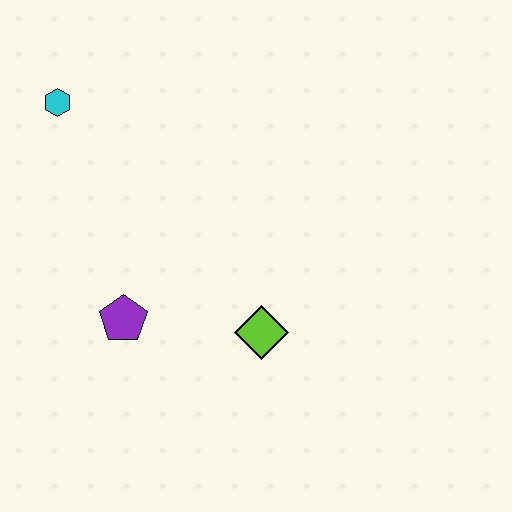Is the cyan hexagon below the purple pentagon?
No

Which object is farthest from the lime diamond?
The cyan hexagon is farthest from the lime diamond.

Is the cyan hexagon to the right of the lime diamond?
No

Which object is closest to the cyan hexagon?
The purple pentagon is closest to the cyan hexagon.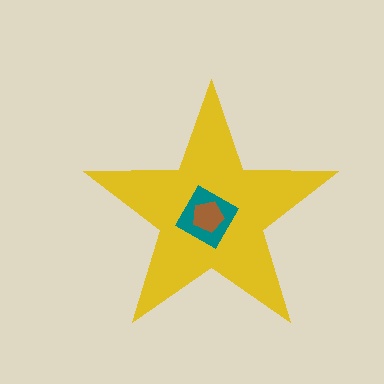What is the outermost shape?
The yellow star.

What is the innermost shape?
The brown pentagon.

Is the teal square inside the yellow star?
Yes.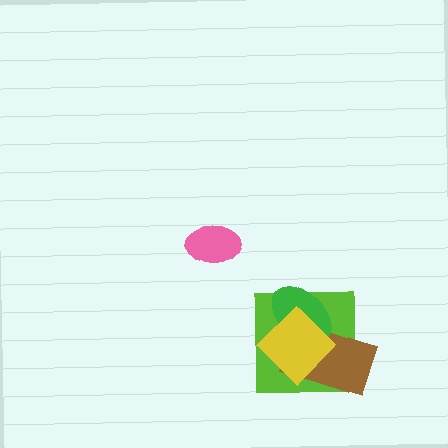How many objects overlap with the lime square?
3 objects overlap with the lime square.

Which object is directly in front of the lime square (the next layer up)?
The brown rectangle is directly in front of the lime square.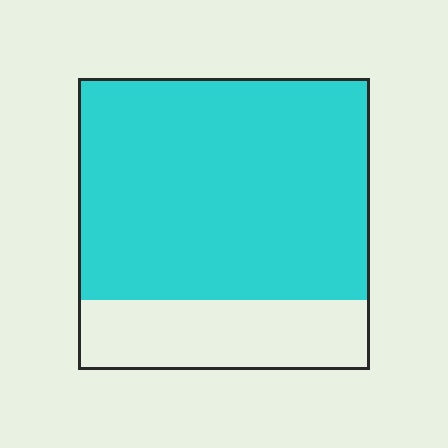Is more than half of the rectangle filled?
Yes.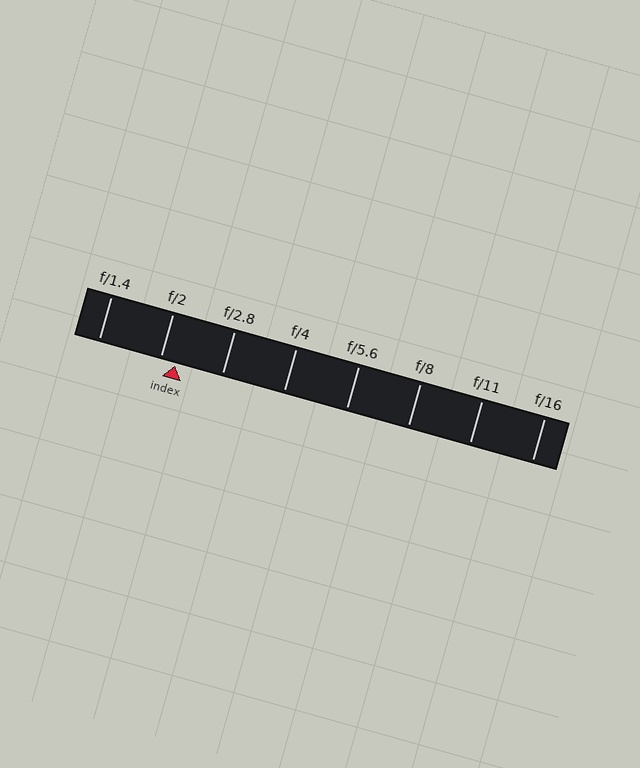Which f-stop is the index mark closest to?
The index mark is closest to f/2.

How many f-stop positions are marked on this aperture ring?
There are 8 f-stop positions marked.